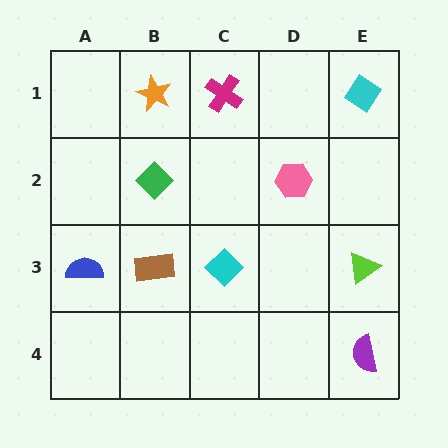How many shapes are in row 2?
2 shapes.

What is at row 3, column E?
A lime triangle.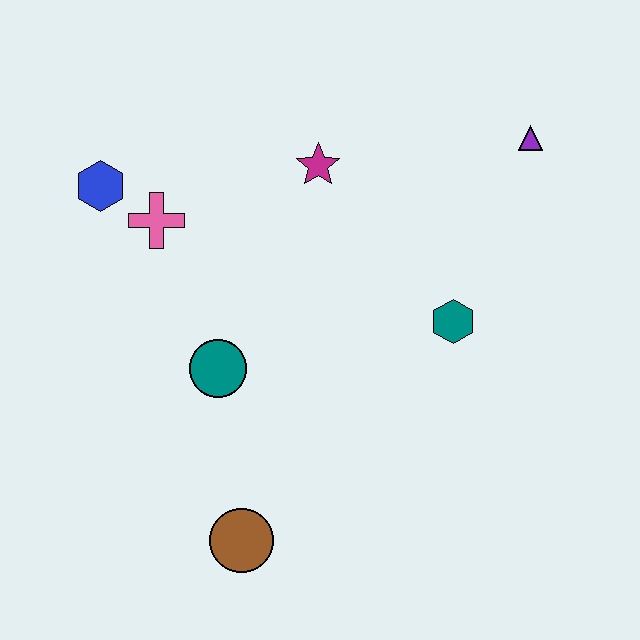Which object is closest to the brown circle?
The teal circle is closest to the brown circle.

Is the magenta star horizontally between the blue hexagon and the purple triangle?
Yes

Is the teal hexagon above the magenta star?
No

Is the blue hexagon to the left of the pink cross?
Yes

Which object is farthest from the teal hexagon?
The blue hexagon is farthest from the teal hexagon.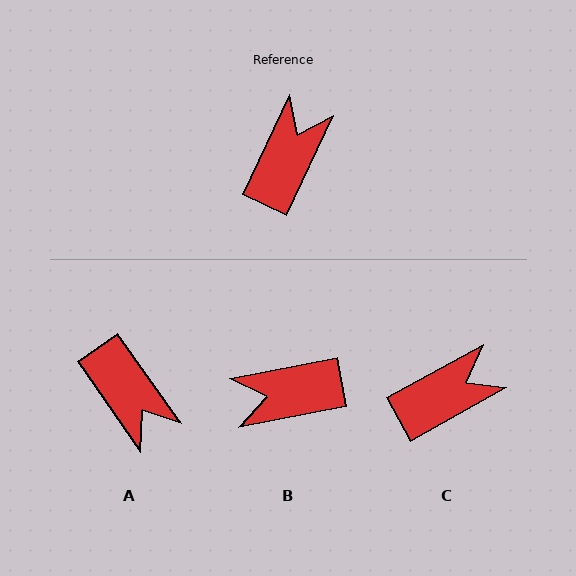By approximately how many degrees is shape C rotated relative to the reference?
Approximately 36 degrees clockwise.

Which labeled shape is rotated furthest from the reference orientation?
B, about 126 degrees away.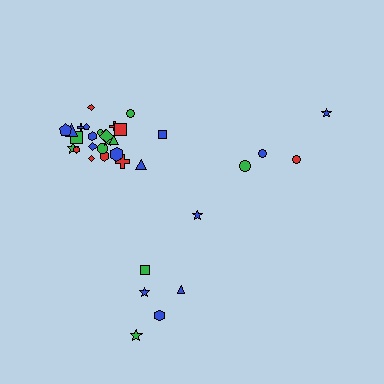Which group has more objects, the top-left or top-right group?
The top-left group.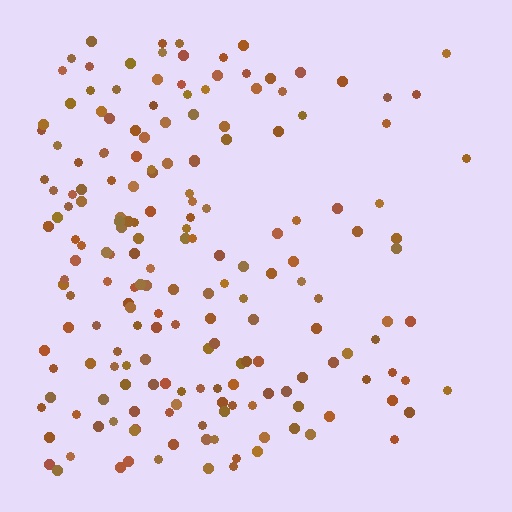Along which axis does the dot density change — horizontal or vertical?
Horizontal.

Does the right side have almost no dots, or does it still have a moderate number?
Still a moderate number, just noticeably fewer than the left.